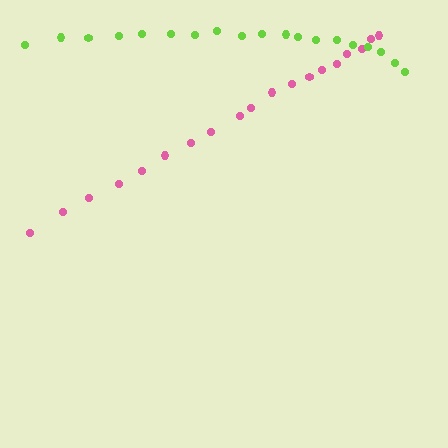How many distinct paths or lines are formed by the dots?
There are 2 distinct paths.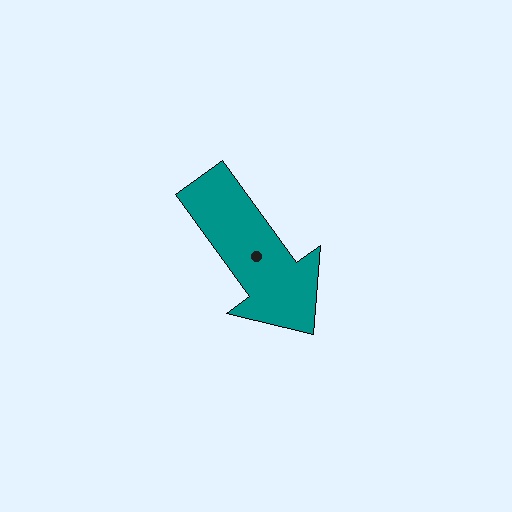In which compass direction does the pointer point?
Southeast.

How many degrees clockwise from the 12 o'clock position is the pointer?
Approximately 144 degrees.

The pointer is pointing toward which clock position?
Roughly 5 o'clock.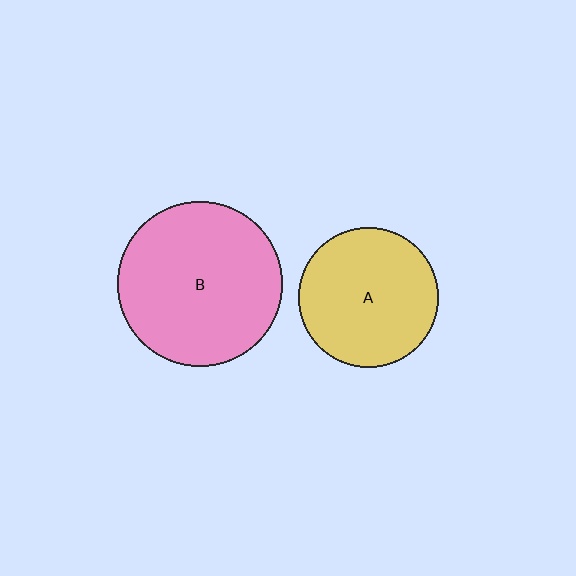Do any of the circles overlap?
No, none of the circles overlap.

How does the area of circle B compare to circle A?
Approximately 1.4 times.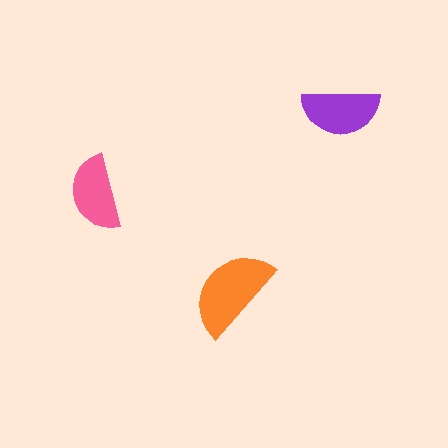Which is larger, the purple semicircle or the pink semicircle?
The purple one.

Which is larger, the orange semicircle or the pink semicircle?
The orange one.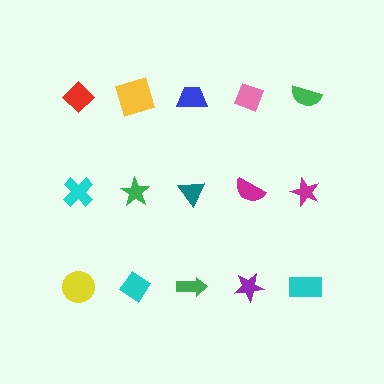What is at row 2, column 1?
A cyan cross.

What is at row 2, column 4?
A magenta semicircle.